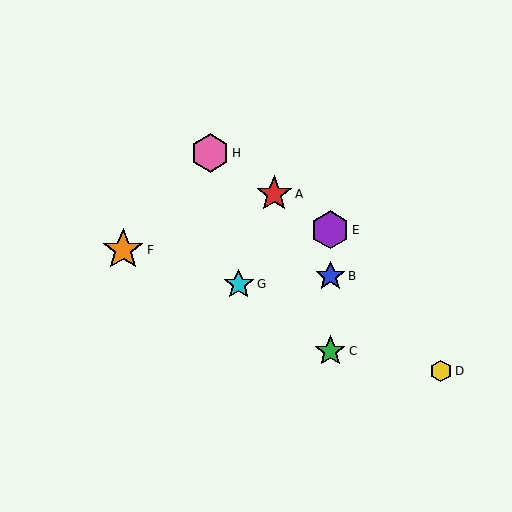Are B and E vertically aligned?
Yes, both are at x≈330.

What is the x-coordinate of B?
Object B is at x≈330.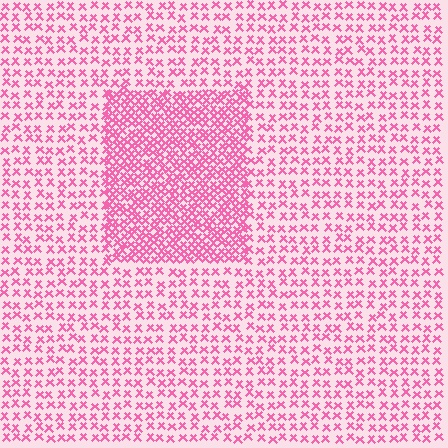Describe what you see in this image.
The image contains small pink elements arranged at two different densities. A rectangle-shaped region is visible where the elements are more densely packed than the surrounding area.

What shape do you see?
I see a rectangle.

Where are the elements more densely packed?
The elements are more densely packed inside the rectangle boundary.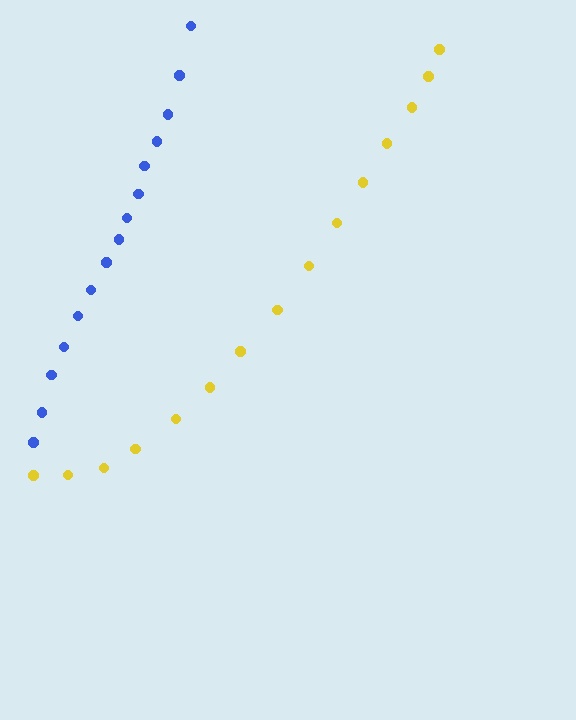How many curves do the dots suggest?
There are 2 distinct paths.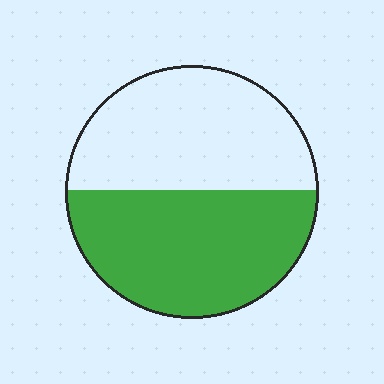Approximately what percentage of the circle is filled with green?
Approximately 50%.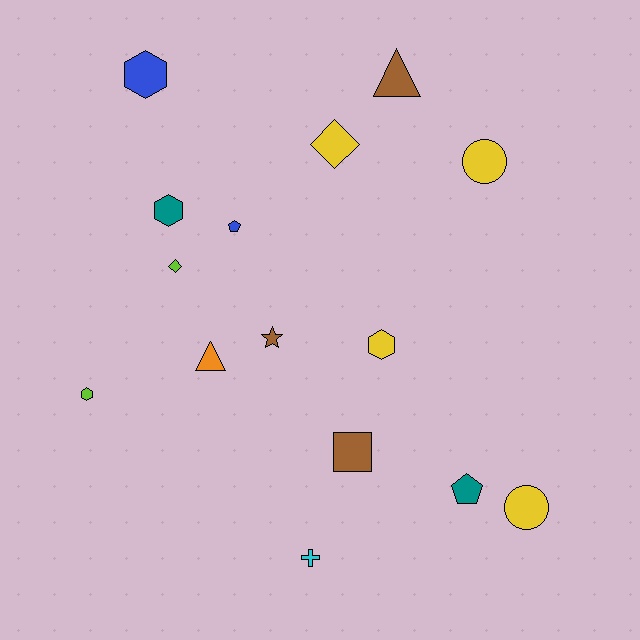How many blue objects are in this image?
There are 2 blue objects.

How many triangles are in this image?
There are 2 triangles.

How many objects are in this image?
There are 15 objects.